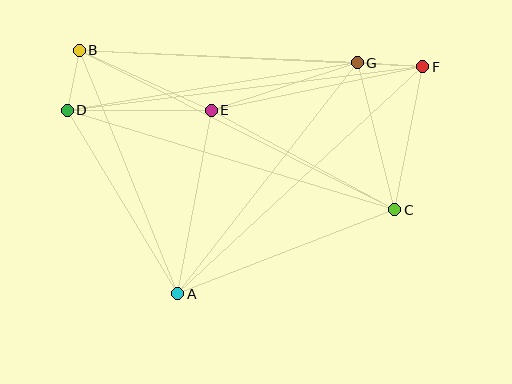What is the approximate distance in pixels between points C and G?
The distance between C and G is approximately 152 pixels.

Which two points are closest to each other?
Points B and D are closest to each other.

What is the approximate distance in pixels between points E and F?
The distance between E and F is approximately 216 pixels.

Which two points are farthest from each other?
Points D and F are farthest from each other.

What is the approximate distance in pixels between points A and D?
The distance between A and D is approximately 214 pixels.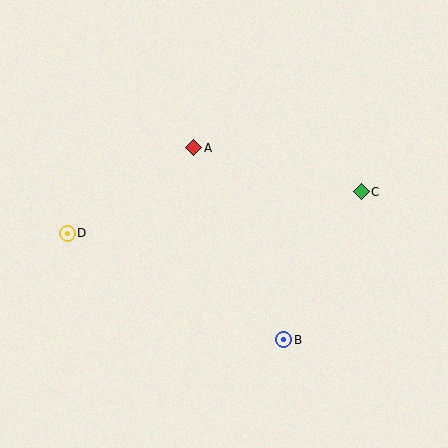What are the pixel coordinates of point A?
Point A is at (194, 148).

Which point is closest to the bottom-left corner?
Point D is closest to the bottom-left corner.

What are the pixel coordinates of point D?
Point D is at (67, 233).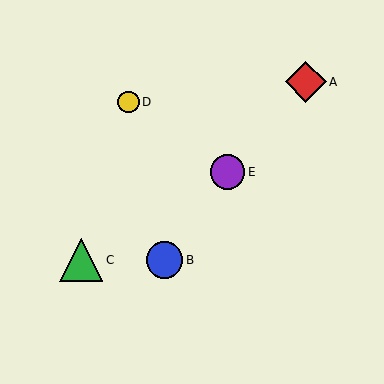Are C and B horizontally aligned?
Yes, both are at y≈260.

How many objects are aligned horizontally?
2 objects (B, C) are aligned horizontally.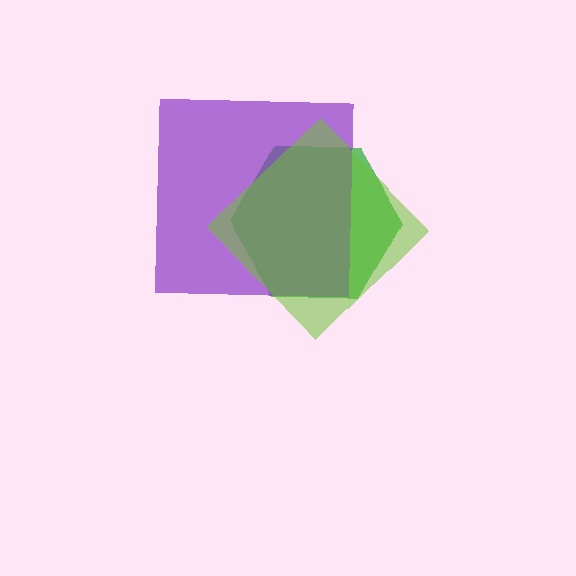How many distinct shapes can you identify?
There are 3 distinct shapes: a green hexagon, a purple square, a lime diamond.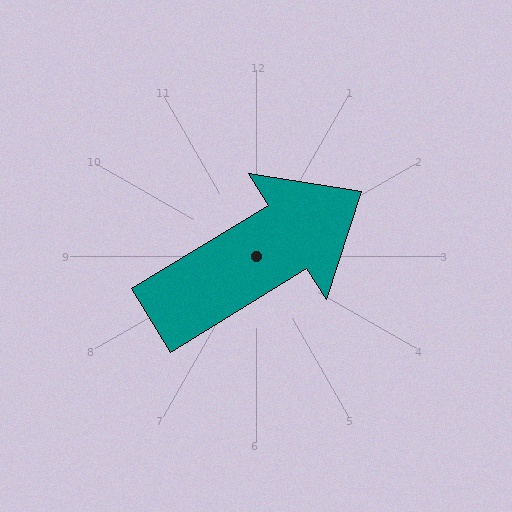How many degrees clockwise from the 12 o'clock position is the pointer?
Approximately 58 degrees.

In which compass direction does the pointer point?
Northeast.